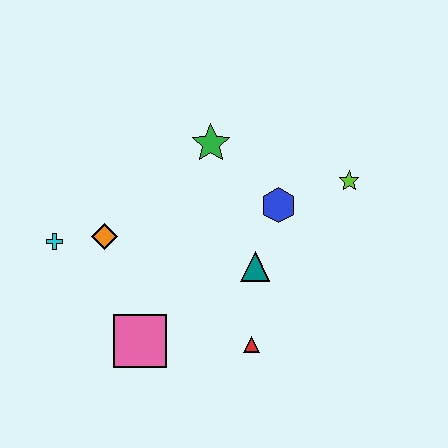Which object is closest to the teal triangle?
The blue hexagon is closest to the teal triangle.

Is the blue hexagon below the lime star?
Yes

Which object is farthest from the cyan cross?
The lime star is farthest from the cyan cross.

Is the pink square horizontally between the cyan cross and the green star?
Yes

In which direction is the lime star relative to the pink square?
The lime star is to the right of the pink square.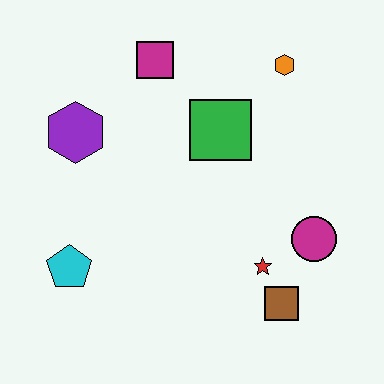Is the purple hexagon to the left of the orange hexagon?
Yes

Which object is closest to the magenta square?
The green square is closest to the magenta square.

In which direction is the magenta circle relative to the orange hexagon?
The magenta circle is below the orange hexagon.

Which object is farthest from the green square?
The cyan pentagon is farthest from the green square.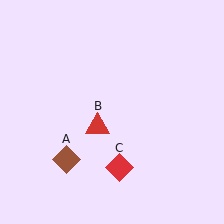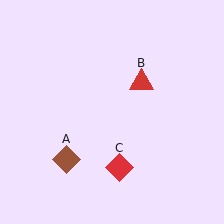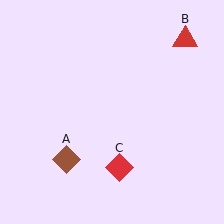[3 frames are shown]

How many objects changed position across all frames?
1 object changed position: red triangle (object B).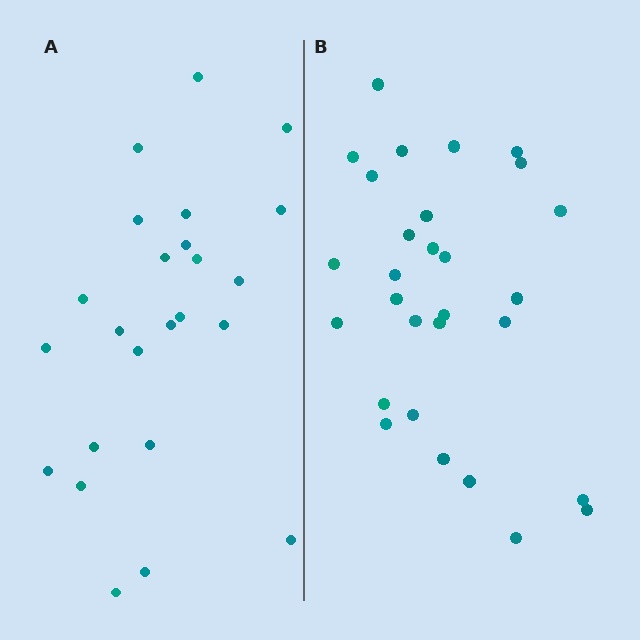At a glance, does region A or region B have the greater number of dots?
Region B (the right region) has more dots.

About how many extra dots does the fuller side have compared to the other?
Region B has about 5 more dots than region A.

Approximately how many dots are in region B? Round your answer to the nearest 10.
About 30 dots. (The exact count is 29, which rounds to 30.)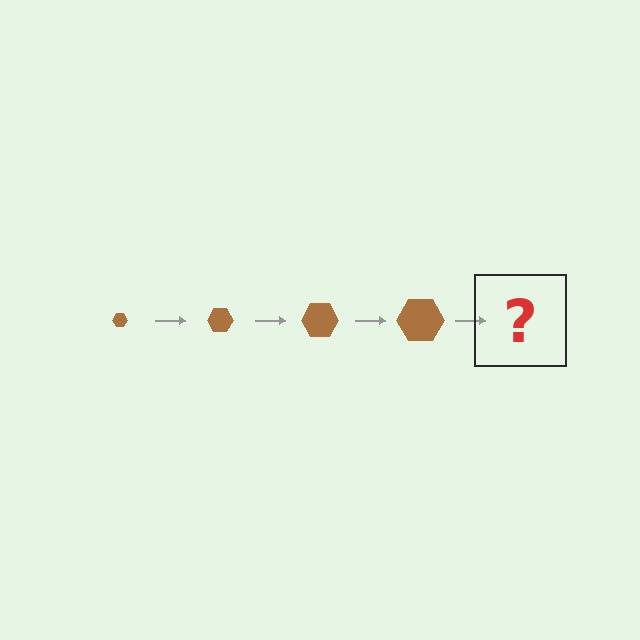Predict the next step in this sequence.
The next step is a brown hexagon, larger than the previous one.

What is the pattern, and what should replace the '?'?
The pattern is that the hexagon gets progressively larger each step. The '?' should be a brown hexagon, larger than the previous one.